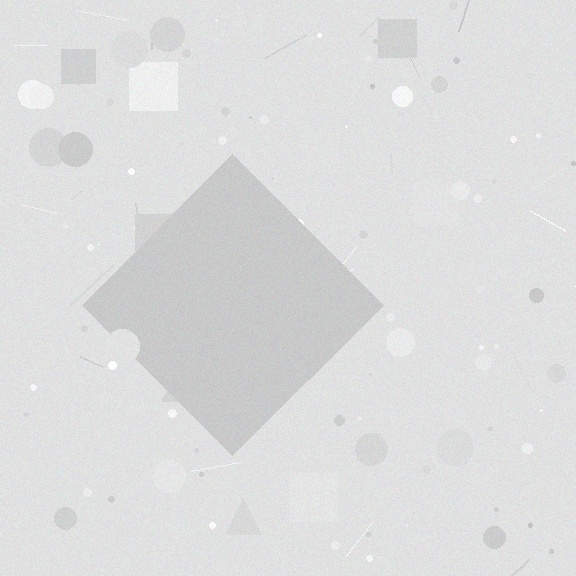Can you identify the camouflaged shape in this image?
The camouflaged shape is a diamond.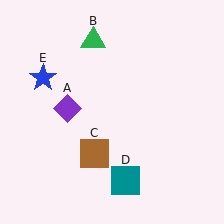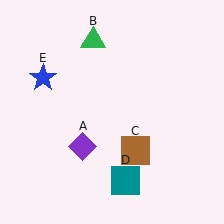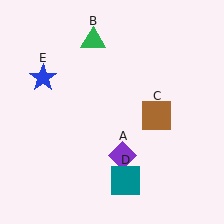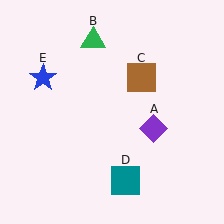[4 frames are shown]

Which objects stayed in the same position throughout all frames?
Green triangle (object B) and teal square (object D) and blue star (object E) remained stationary.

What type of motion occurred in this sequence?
The purple diamond (object A), brown square (object C) rotated counterclockwise around the center of the scene.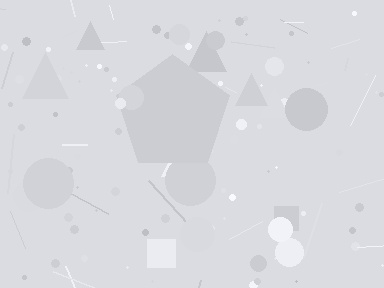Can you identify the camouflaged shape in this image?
The camouflaged shape is a pentagon.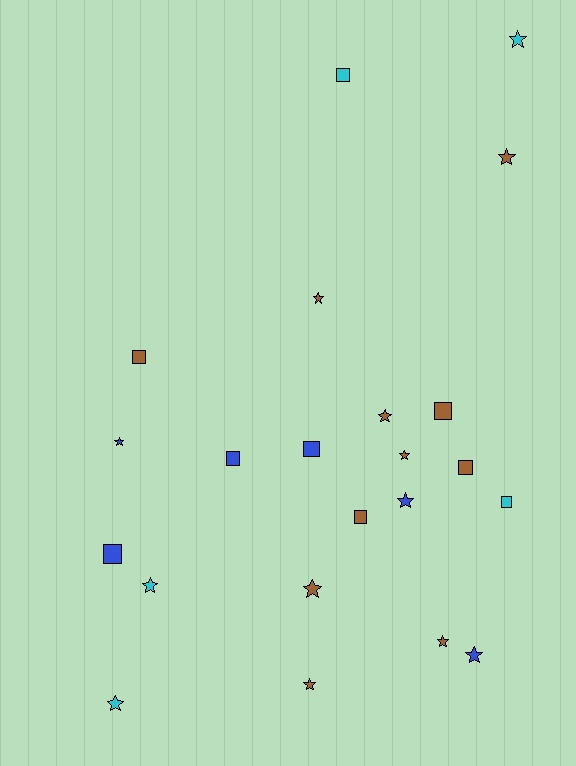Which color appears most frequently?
Brown, with 11 objects.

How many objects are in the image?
There are 22 objects.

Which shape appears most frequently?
Star, with 13 objects.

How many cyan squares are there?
There are 2 cyan squares.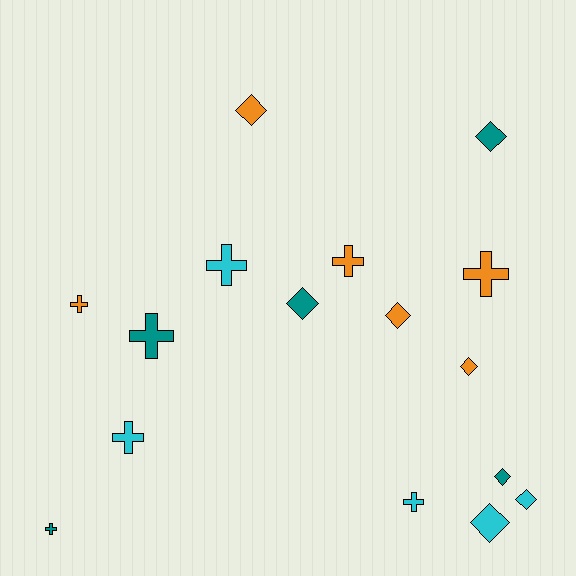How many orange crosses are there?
There are 3 orange crosses.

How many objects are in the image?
There are 16 objects.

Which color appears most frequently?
Orange, with 6 objects.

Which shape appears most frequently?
Diamond, with 8 objects.